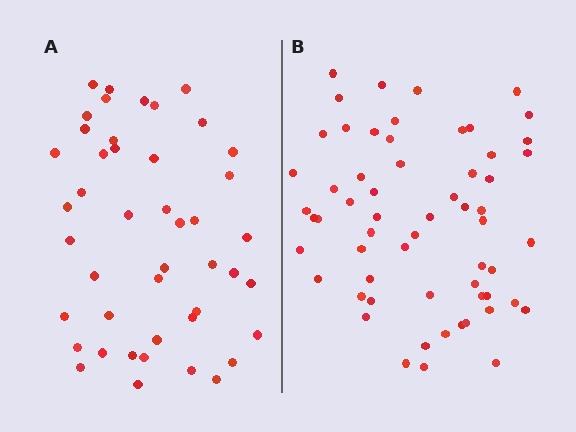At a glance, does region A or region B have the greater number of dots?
Region B (the right region) has more dots.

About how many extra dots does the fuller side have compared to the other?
Region B has approximately 15 more dots than region A.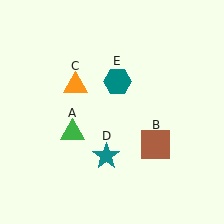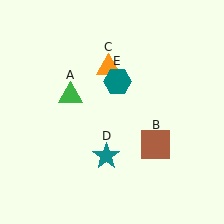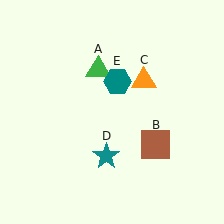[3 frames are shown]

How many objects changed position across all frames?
2 objects changed position: green triangle (object A), orange triangle (object C).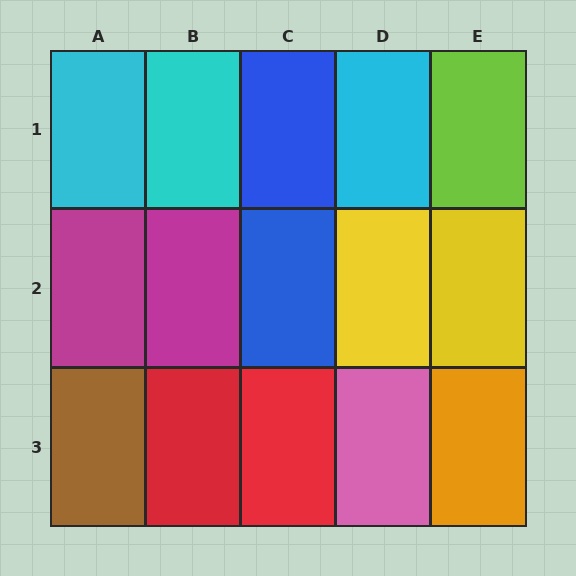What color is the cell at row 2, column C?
Blue.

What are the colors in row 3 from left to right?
Brown, red, red, pink, orange.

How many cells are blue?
2 cells are blue.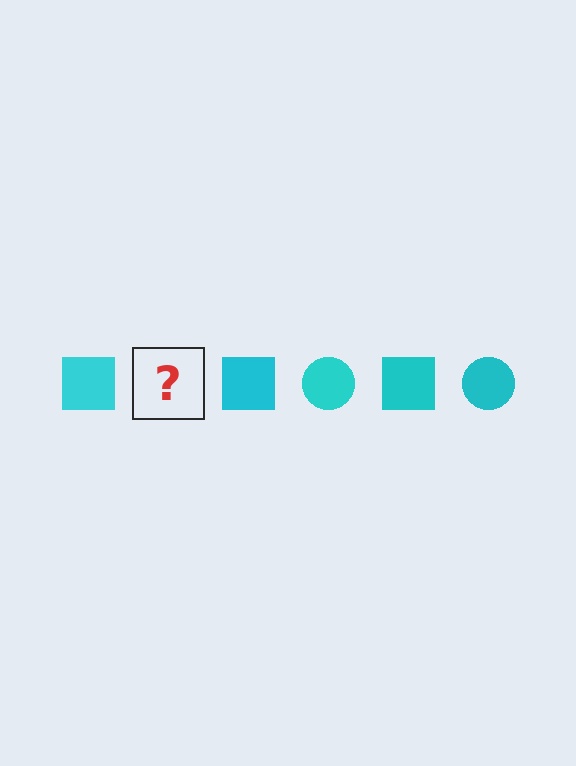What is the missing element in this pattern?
The missing element is a cyan circle.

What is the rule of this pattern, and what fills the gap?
The rule is that the pattern cycles through square, circle shapes in cyan. The gap should be filled with a cyan circle.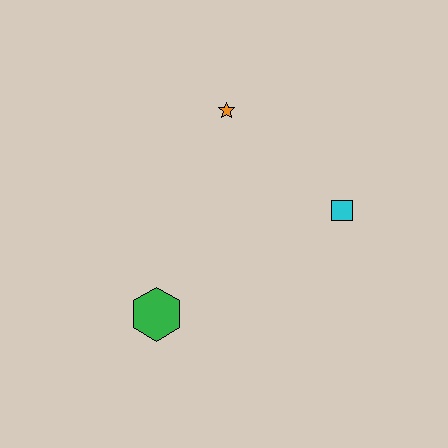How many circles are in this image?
There are no circles.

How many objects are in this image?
There are 3 objects.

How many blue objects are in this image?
There are no blue objects.